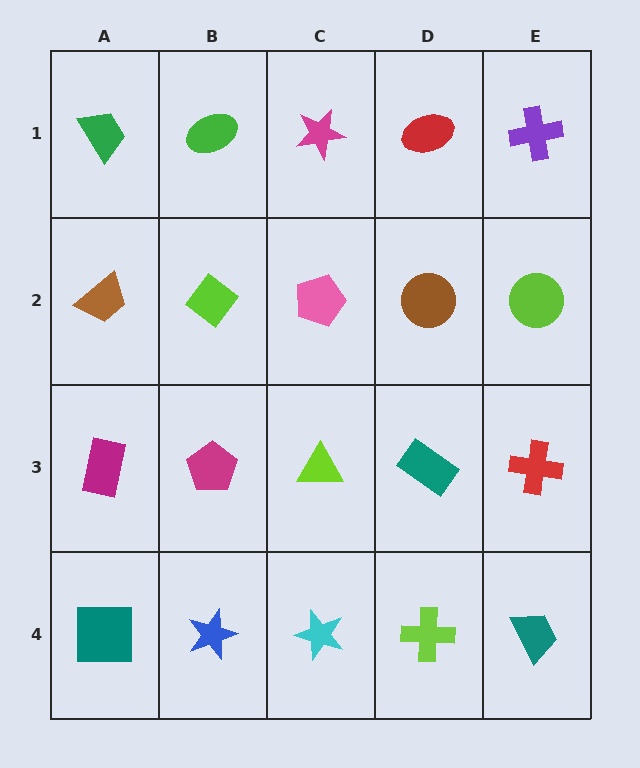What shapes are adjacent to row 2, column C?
A magenta star (row 1, column C), a lime triangle (row 3, column C), a lime diamond (row 2, column B), a brown circle (row 2, column D).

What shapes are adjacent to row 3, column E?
A lime circle (row 2, column E), a teal trapezoid (row 4, column E), a teal rectangle (row 3, column D).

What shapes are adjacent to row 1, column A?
A brown trapezoid (row 2, column A), a green ellipse (row 1, column B).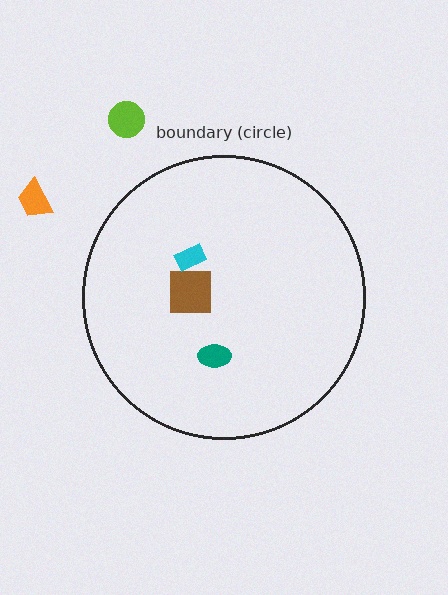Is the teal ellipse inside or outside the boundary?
Inside.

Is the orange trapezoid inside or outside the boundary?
Outside.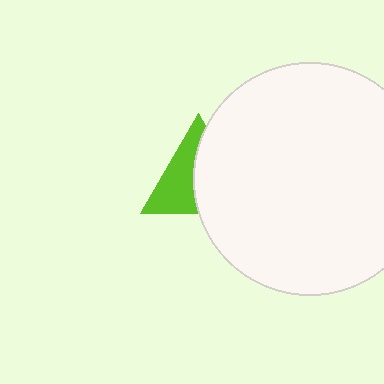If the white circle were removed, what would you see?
You would see the complete lime triangle.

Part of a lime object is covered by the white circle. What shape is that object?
It is a triangle.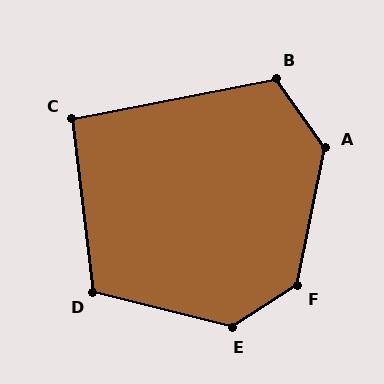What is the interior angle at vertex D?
Approximately 111 degrees (obtuse).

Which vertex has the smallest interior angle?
C, at approximately 94 degrees.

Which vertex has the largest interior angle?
F, at approximately 134 degrees.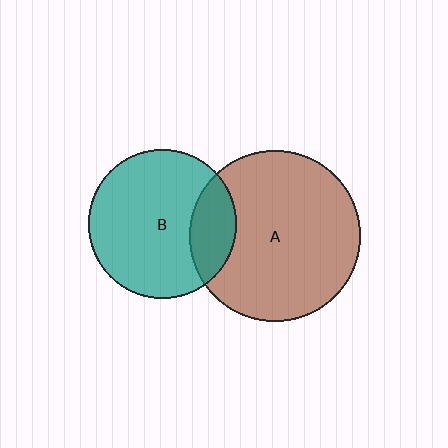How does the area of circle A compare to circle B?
Approximately 1.3 times.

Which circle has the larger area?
Circle A (brown).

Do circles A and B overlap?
Yes.